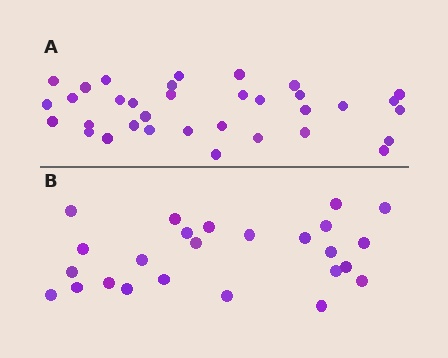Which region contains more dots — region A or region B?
Region A (the top region) has more dots.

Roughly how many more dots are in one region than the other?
Region A has roughly 8 or so more dots than region B.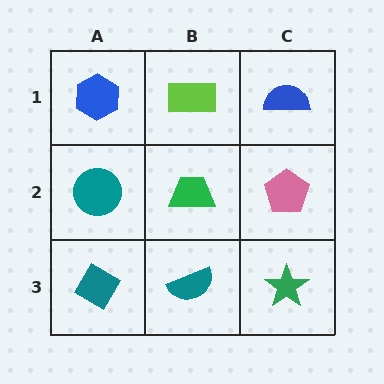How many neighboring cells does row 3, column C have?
2.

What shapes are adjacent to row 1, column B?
A green trapezoid (row 2, column B), a blue hexagon (row 1, column A), a blue semicircle (row 1, column C).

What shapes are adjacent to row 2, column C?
A blue semicircle (row 1, column C), a green star (row 3, column C), a green trapezoid (row 2, column B).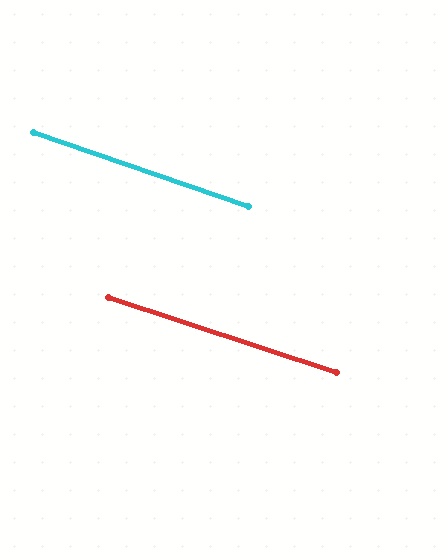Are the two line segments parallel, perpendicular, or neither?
Parallel — their directions differ by only 0.9°.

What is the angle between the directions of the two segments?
Approximately 1 degree.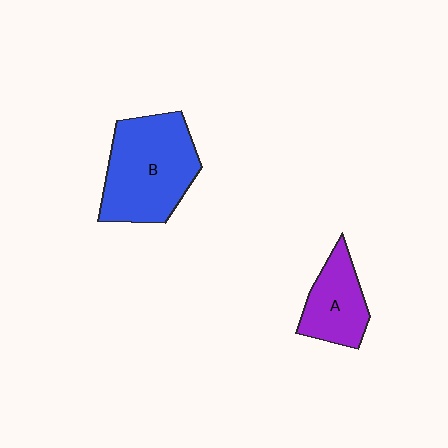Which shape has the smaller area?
Shape A (purple).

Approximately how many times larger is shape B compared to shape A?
Approximately 1.8 times.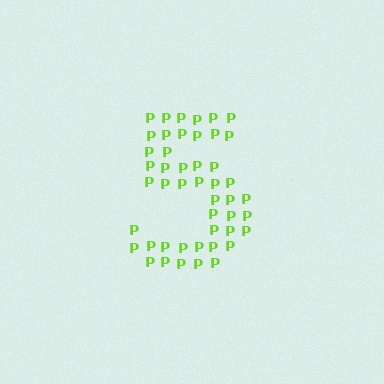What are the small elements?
The small elements are letter P's.